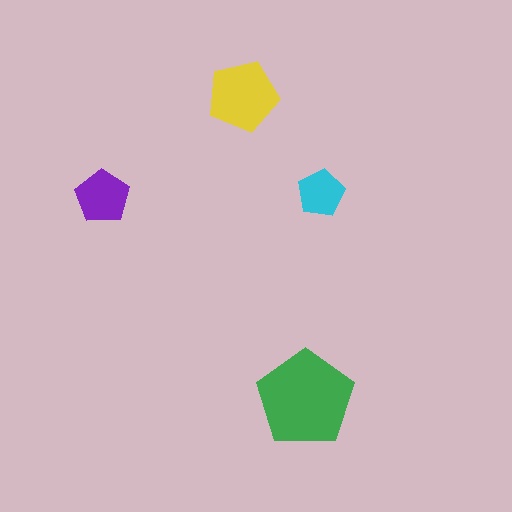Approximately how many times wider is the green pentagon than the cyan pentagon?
About 2 times wider.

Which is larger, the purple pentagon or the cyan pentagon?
The purple one.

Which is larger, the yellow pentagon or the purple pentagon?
The yellow one.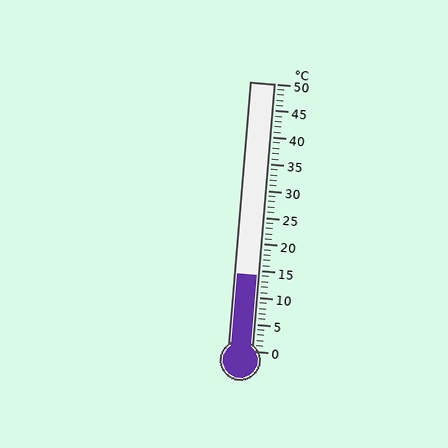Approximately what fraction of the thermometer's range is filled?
The thermometer is filled to approximately 30% of its range.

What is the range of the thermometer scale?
The thermometer scale ranges from 0°C to 50°C.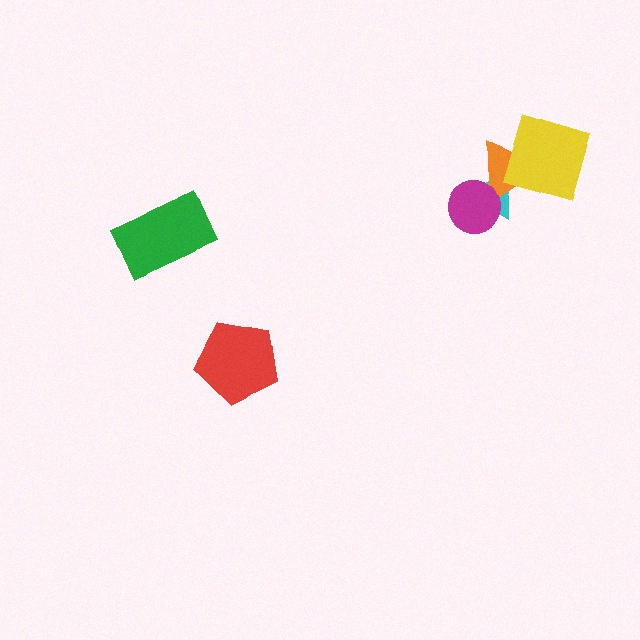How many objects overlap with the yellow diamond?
2 objects overlap with the yellow diamond.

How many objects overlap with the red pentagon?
0 objects overlap with the red pentagon.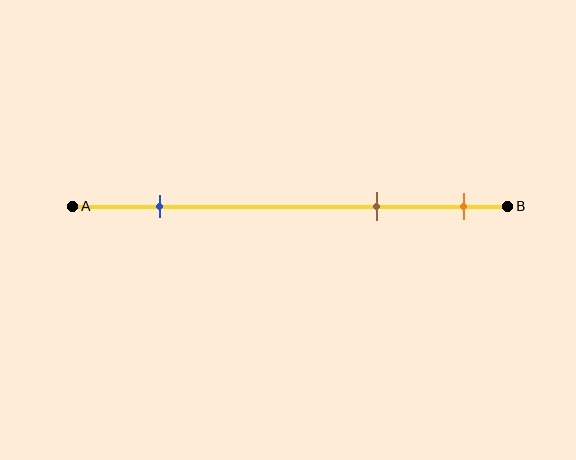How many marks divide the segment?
There are 3 marks dividing the segment.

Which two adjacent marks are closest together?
The brown and orange marks are the closest adjacent pair.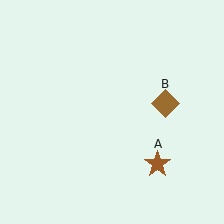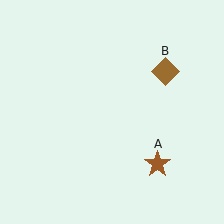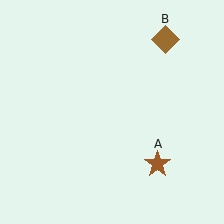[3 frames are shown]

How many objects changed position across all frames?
1 object changed position: brown diamond (object B).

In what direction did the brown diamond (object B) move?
The brown diamond (object B) moved up.